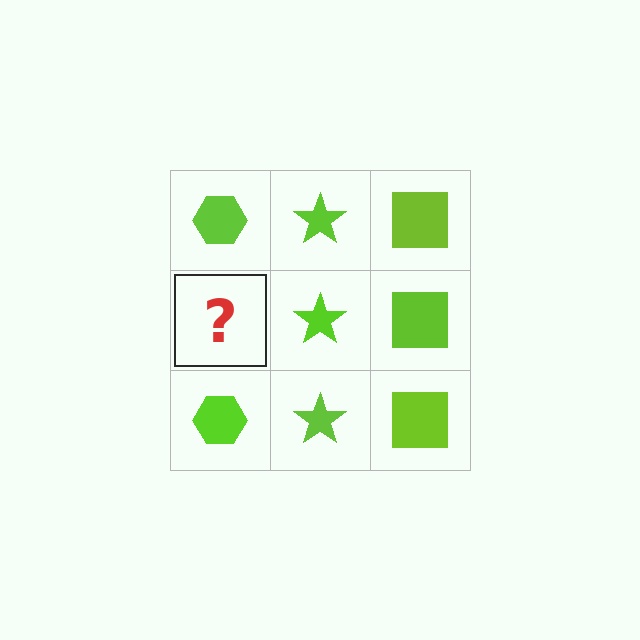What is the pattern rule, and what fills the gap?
The rule is that each column has a consistent shape. The gap should be filled with a lime hexagon.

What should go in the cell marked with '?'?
The missing cell should contain a lime hexagon.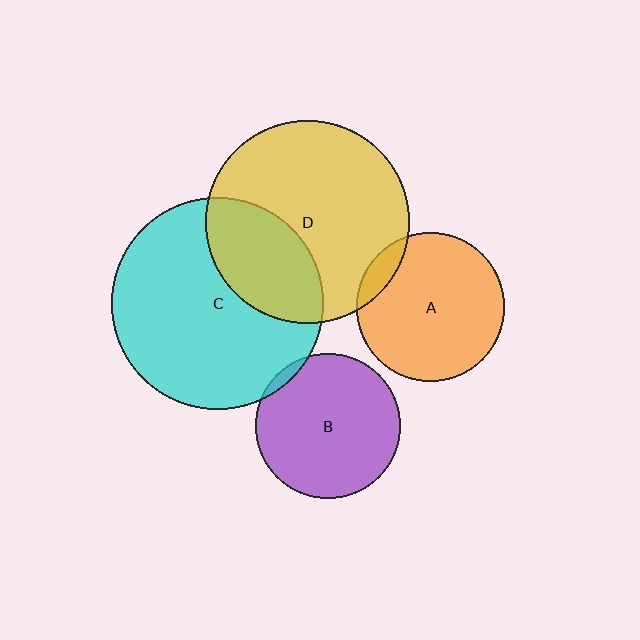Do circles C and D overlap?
Yes.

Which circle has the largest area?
Circle C (cyan).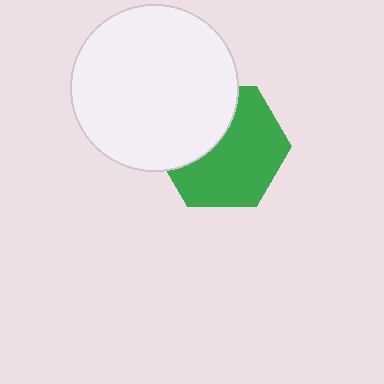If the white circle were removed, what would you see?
You would see the complete green hexagon.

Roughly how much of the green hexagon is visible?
About half of it is visible (roughly 63%).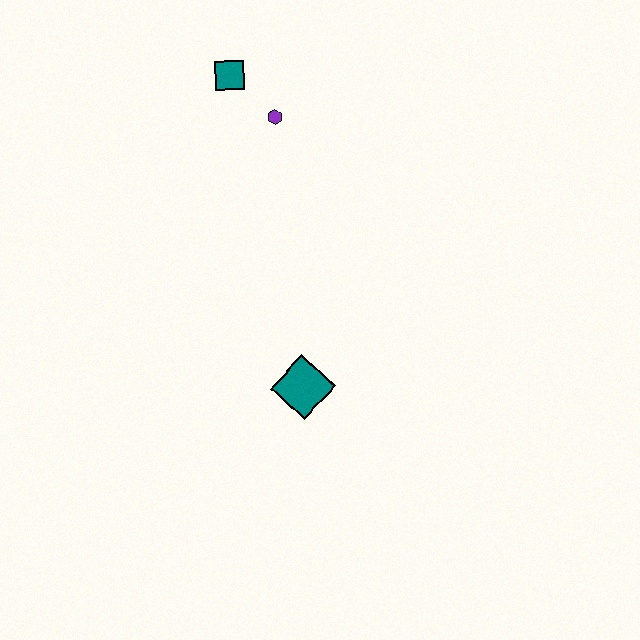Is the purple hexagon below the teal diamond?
No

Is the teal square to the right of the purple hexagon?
No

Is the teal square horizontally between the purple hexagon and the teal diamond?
No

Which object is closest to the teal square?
The purple hexagon is closest to the teal square.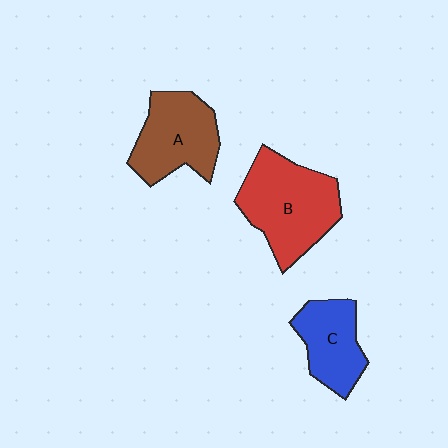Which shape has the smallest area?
Shape C (blue).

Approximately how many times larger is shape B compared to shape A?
Approximately 1.3 times.